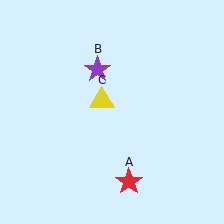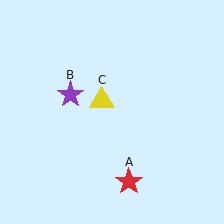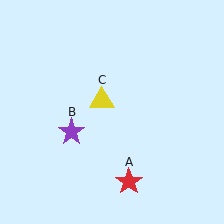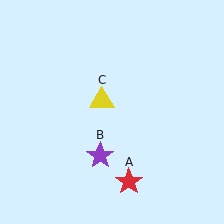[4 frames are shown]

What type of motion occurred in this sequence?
The purple star (object B) rotated counterclockwise around the center of the scene.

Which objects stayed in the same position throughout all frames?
Red star (object A) and yellow triangle (object C) remained stationary.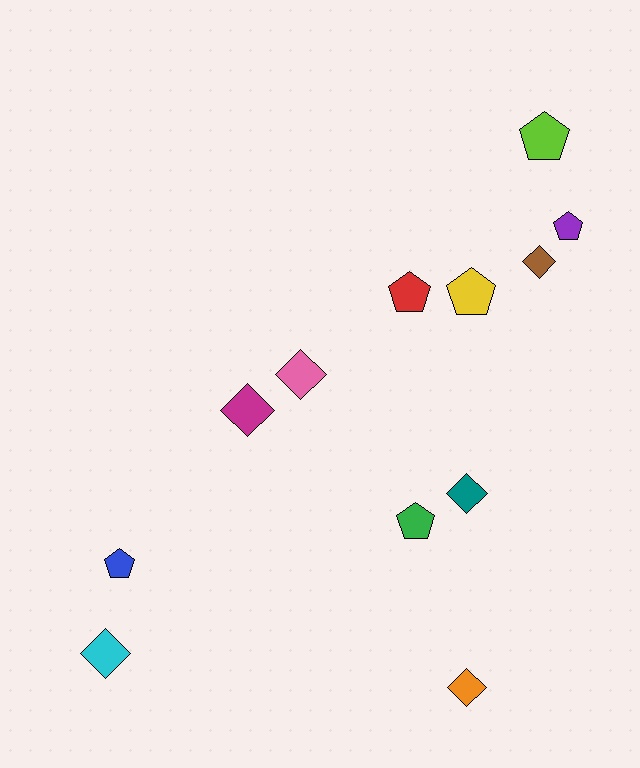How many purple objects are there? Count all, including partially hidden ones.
There is 1 purple object.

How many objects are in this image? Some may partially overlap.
There are 12 objects.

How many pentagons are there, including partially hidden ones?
There are 6 pentagons.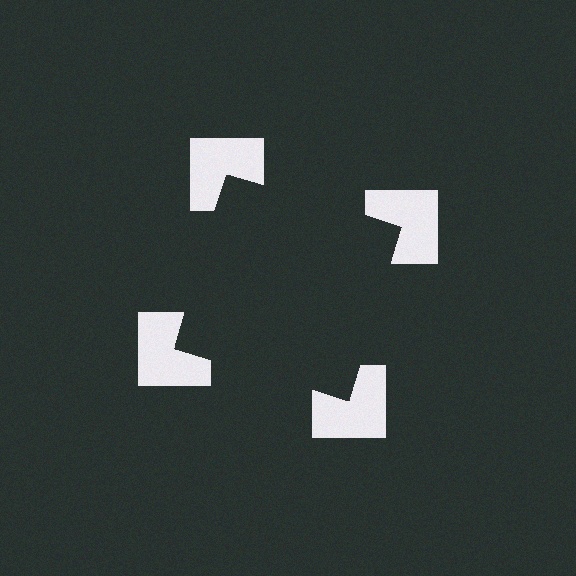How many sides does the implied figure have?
4 sides.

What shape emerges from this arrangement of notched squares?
An illusory square — its edges are inferred from the aligned wedge cuts in the notched squares, not physically drawn.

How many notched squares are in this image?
There are 4 — one at each vertex of the illusory square.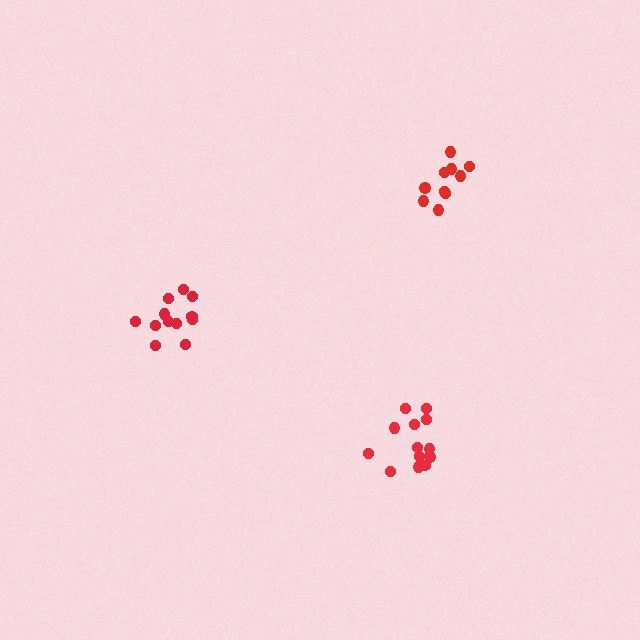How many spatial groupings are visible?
There are 3 spatial groupings.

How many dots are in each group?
Group 1: 12 dots, Group 2: 13 dots, Group 3: 10 dots (35 total).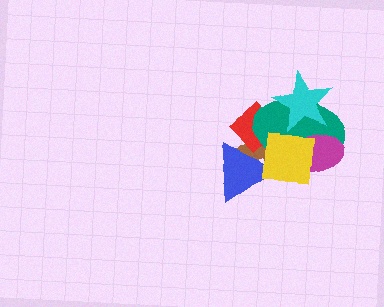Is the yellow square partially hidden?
Yes, it is partially covered by another shape.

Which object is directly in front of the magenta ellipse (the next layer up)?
The yellow square is directly in front of the magenta ellipse.